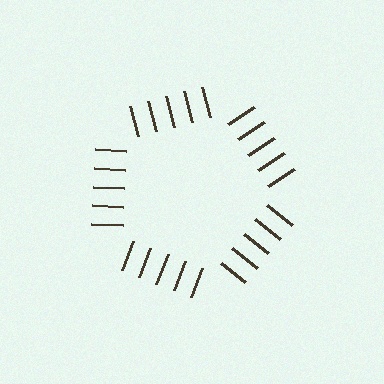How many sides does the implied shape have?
5 sides — the line-ends trace a pentagon.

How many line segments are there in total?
25 — 5 along each of the 5 edges.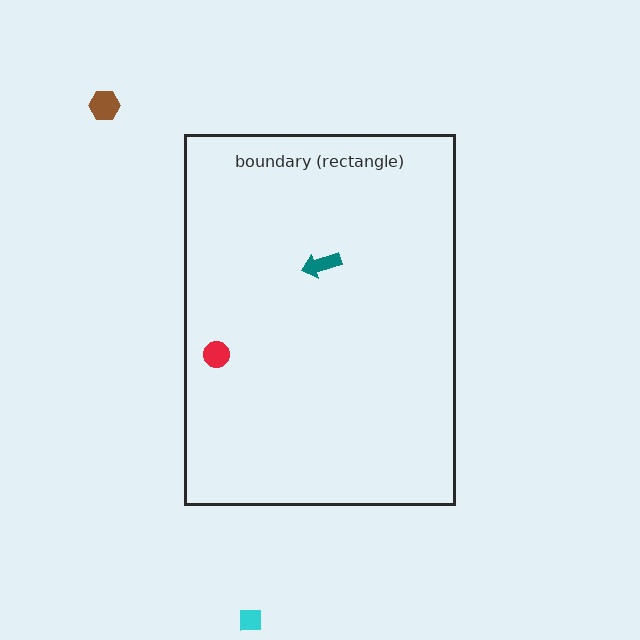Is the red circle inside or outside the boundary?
Inside.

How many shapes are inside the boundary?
2 inside, 2 outside.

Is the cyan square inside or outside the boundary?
Outside.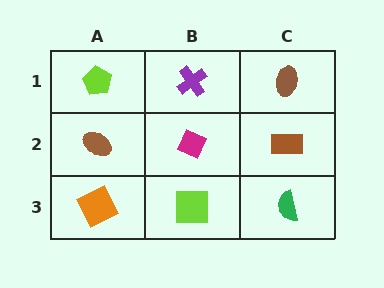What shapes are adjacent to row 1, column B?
A magenta diamond (row 2, column B), a lime pentagon (row 1, column A), a brown ellipse (row 1, column C).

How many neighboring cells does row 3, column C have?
2.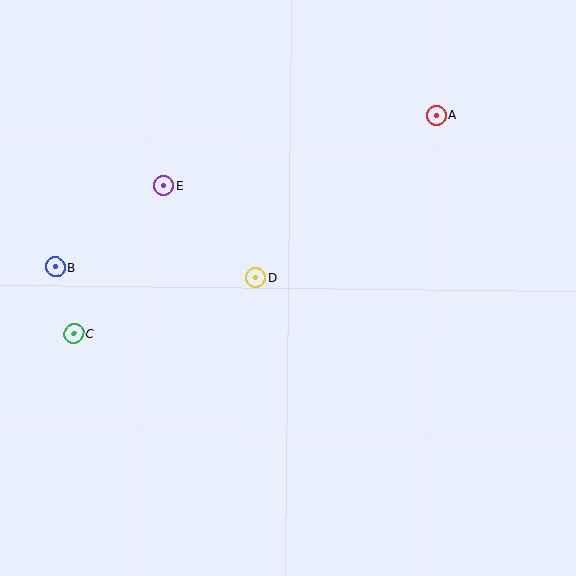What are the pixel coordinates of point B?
Point B is at (56, 267).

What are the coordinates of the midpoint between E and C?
The midpoint between E and C is at (119, 259).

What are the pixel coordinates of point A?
Point A is at (436, 115).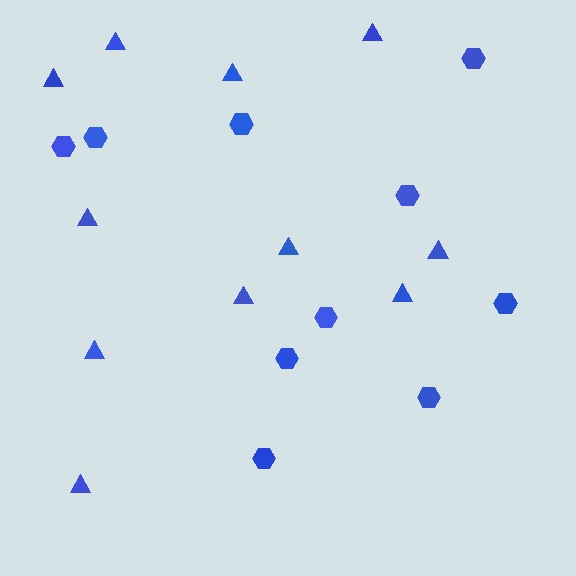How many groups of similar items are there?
There are 2 groups: one group of hexagons (10) and one group of triangles (11).